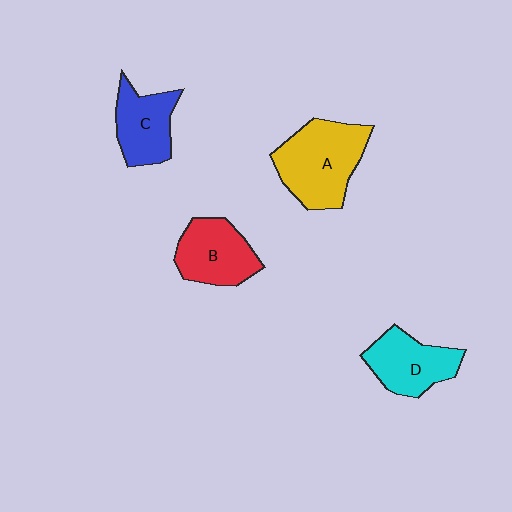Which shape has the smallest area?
Shape C (blue).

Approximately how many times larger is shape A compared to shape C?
Approximately 1.5 times.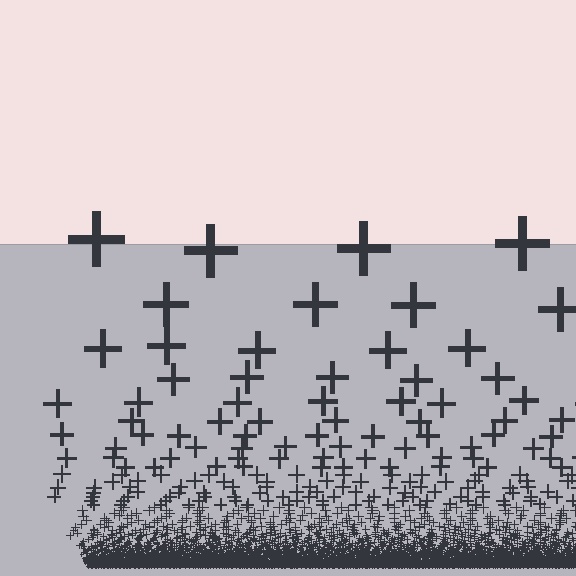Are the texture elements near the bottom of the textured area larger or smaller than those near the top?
Smaller. The gradient is inverted — elements near the bottom are smaller and denser.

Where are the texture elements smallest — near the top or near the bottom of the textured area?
Near the bottom.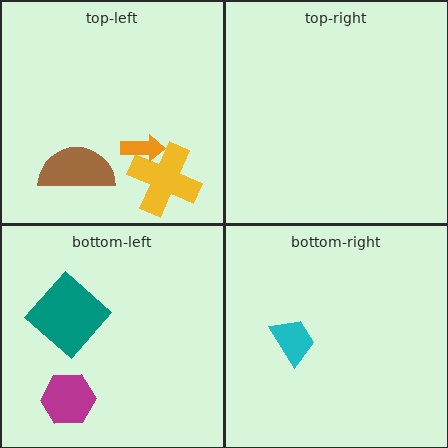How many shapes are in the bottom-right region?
1.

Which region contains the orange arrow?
The top-left region.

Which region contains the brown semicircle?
The top-left region.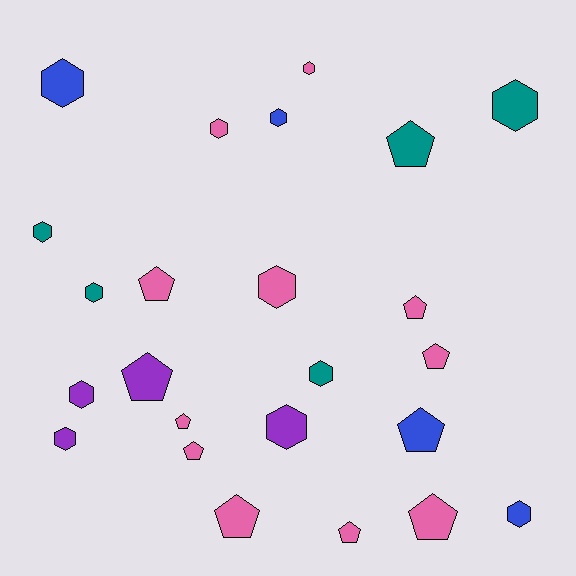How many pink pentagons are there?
There are 8 pink pentagons.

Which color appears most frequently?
Pink, with 11 objects.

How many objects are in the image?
There are 24 objects.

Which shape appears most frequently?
Hexagon, with 13 objects.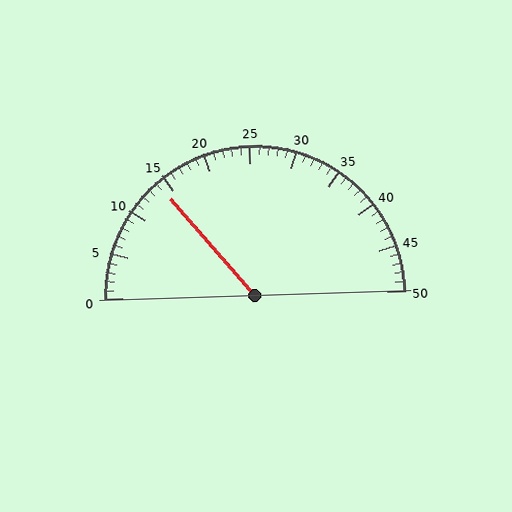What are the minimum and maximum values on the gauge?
The gauge ranges from 0 to 50.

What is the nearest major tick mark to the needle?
The nearest major tick mark is 15.